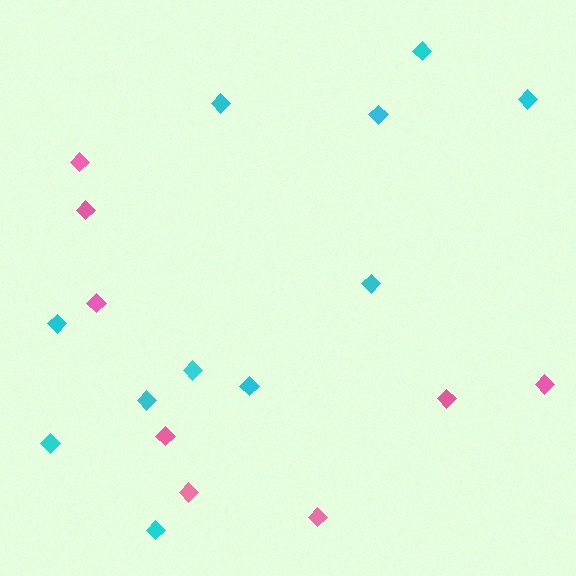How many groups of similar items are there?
There are 2 groups: one group of pink diamonds (8) and one group of cyan diamonds (11).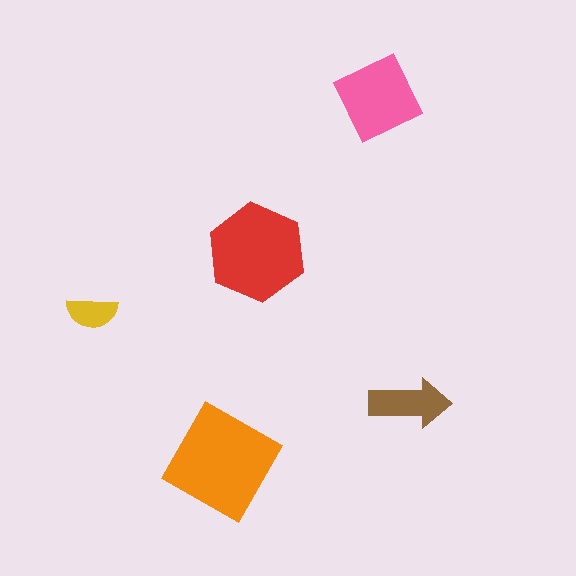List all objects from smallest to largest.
The yellow semicircle, the brown arrow, the pink diamond, the red hexagon, the orange square.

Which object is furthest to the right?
The brown arrow is rightmost.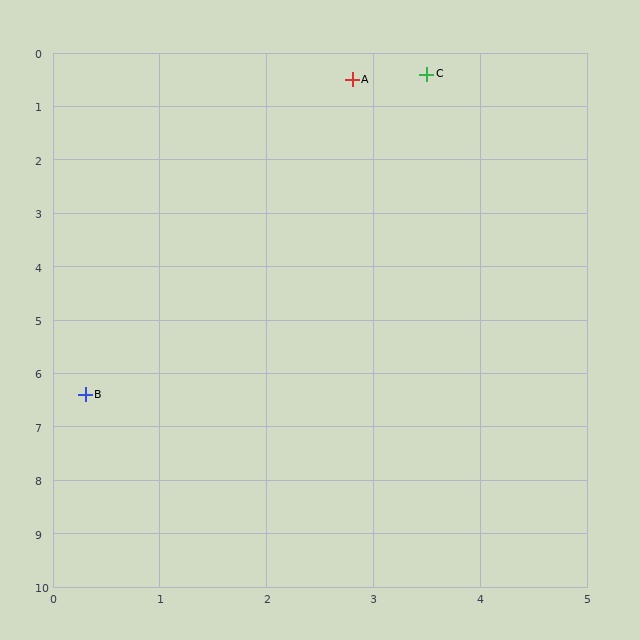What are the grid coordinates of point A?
Point A is at approximately (2.8, 0.5).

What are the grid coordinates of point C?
Point C is at approximately (3.5, 0.4).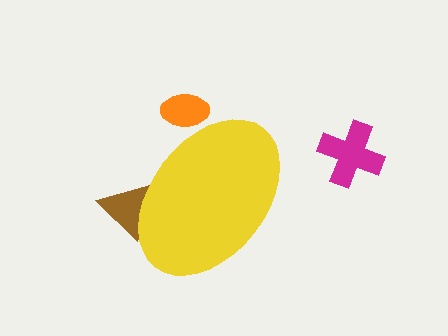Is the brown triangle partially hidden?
Yes, the brown triangle is partially hidden behind the yellow ellipse.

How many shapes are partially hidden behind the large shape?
2 shapes are partially hidden.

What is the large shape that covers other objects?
A yellow ellipse.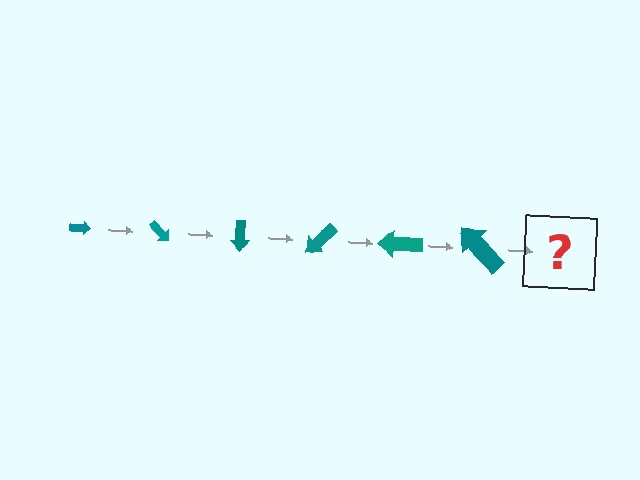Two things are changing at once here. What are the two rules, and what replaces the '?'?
The two rules are that the arrow grows larger each step and it rotates 45 degrees each step. The '?' should be an arrow, larger than the previous one and rotated 270 degrees from the start.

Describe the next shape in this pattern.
It should be an arrow, larger than the previous one and rotated 270 degrees from the start.